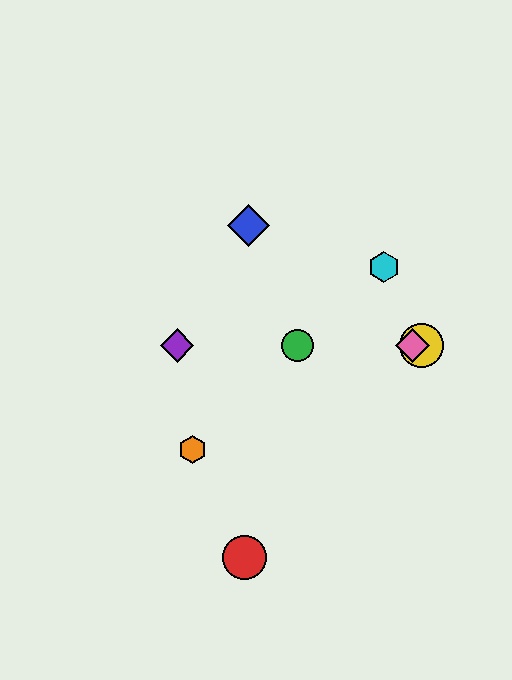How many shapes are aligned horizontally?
4 shapes (the green circle, the yellow circle, the purple diamond, the pink diamond) are aligned horizontally.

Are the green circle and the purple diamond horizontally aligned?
Yes, both are at y≈345.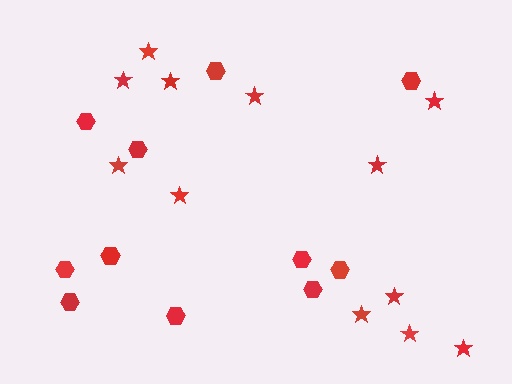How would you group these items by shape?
There are 2 groups: one group of hexagons (11) and one group of stars (12).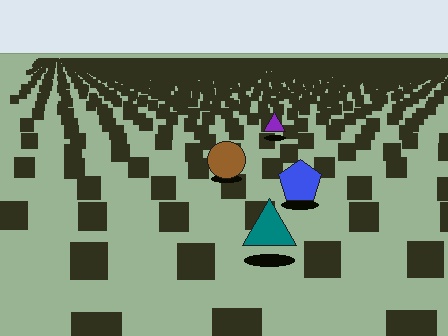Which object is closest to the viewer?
The teal triangle is closest. The texture marks near it are larger and more spread out.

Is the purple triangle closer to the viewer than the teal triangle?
No. The teal triangle is closer — you can tell from the texture gradient: the ground texture is coarser near it.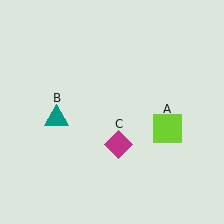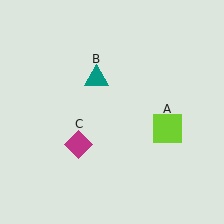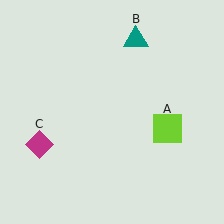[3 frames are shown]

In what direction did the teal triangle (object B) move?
The teal triangle (object B) moved up and to the right.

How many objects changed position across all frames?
2 objects changed position: teal triangle (object B), magenta diamond (object C).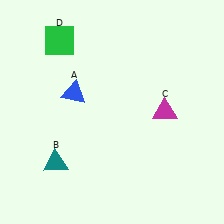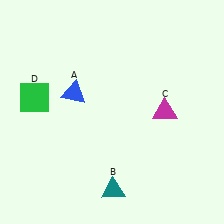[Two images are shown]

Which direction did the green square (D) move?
The green square (D) moved down.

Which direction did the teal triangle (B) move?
The teal triangle (B) moved right.